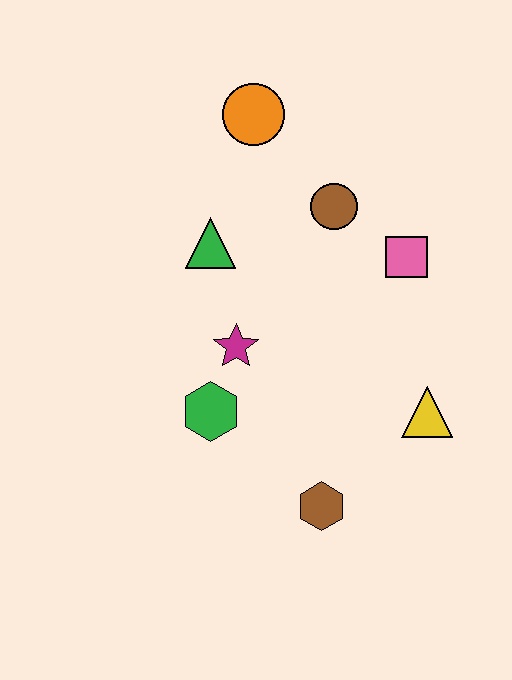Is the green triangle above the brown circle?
No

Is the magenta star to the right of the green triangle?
Yes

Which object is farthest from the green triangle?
The brown hexagon is farthest from the green triangle.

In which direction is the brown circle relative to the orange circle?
The brown circle is below the orange circle.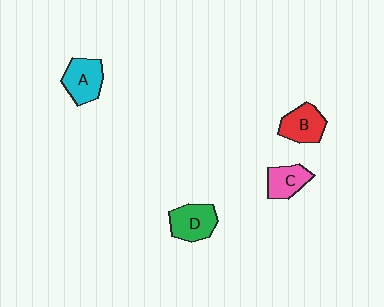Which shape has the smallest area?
Shape C (pink).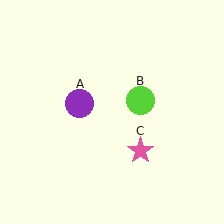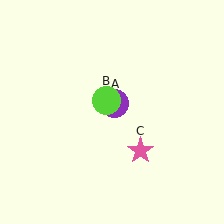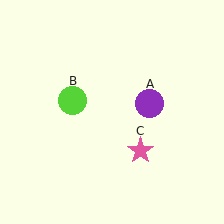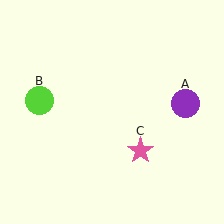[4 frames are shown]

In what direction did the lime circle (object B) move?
The lime circle (object B) moved left.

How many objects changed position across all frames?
2 objects changed position: purple circle (object A), lime circle (object B).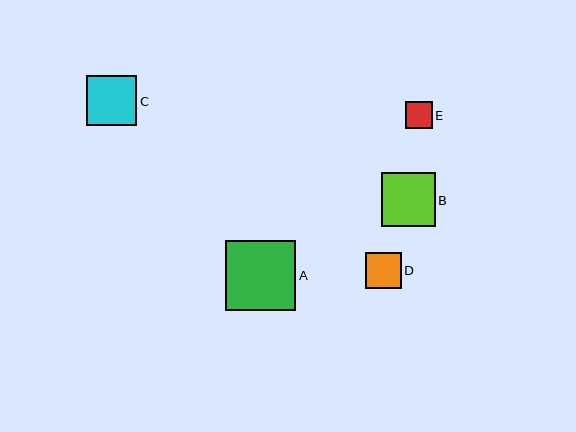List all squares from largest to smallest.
From largest to smallest: A, B, C, D, E.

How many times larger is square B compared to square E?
Square B is approximately 2.0 times the size of square E.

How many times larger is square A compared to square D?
Square A is approximately 2.0 times the size of square D.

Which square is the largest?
Square A is the largest with a size of approximately 70 pixels.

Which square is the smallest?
Square E is the smallest with a size of approximately 27 pixels.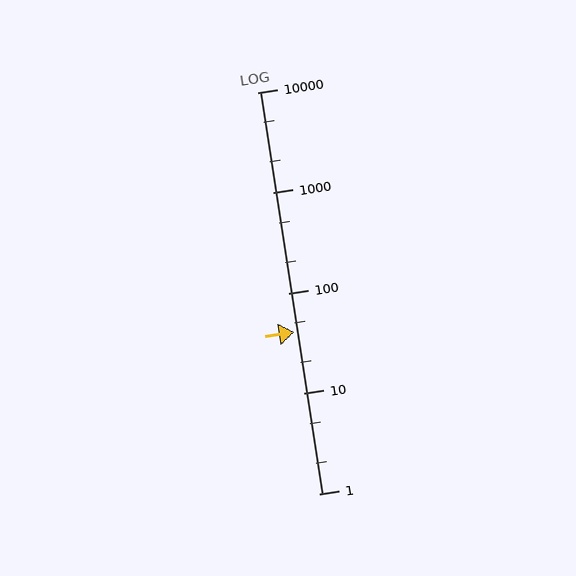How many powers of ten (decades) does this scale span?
The scale spans 4 decades, from 1 to 10000.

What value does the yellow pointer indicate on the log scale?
The pointer indicates approximately 41.